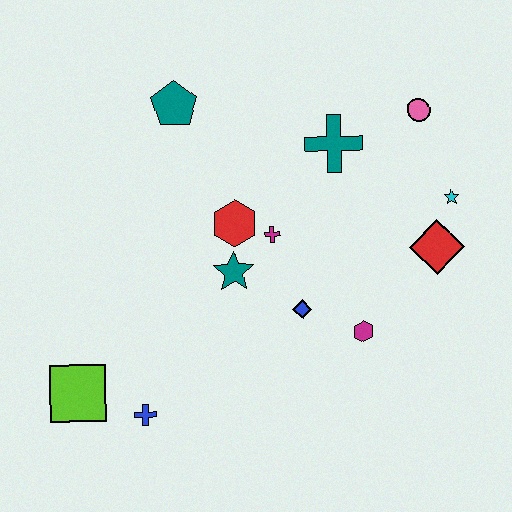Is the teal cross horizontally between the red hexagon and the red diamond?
Yes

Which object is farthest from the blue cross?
The pink circle is farthest from the blue cross.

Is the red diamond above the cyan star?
No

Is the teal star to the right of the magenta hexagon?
No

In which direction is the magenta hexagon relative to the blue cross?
The magenta hexagon is to the right of the blue cross.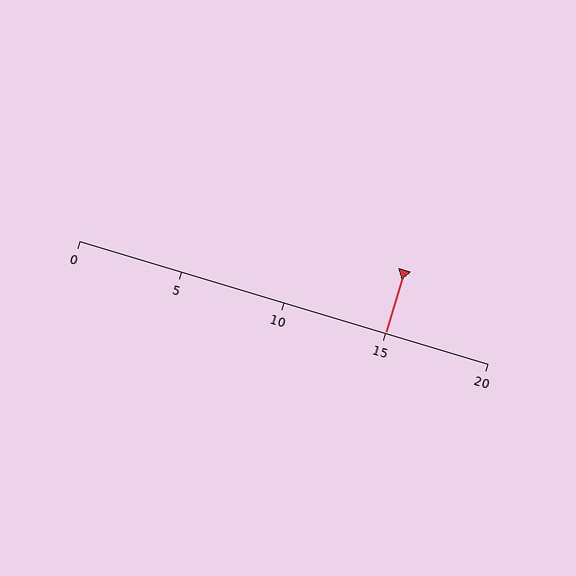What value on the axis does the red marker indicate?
The marker indicates approximately 15.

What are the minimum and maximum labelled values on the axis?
The axis runs from 0 to 20.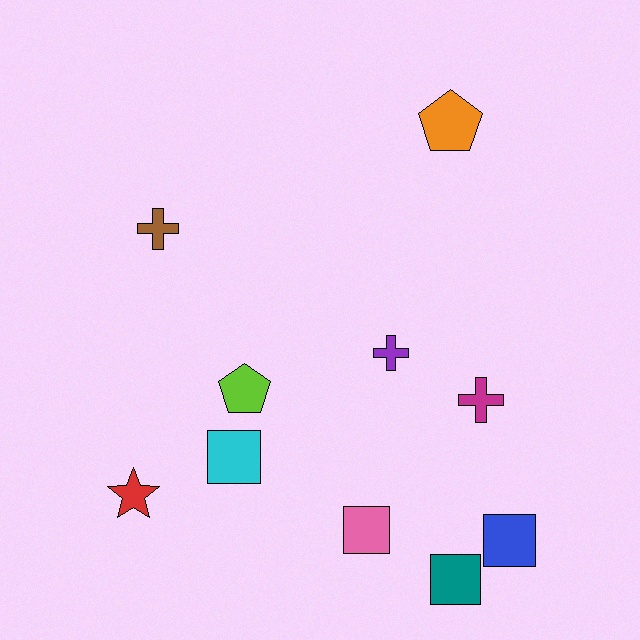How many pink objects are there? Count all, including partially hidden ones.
There is 1 pink object.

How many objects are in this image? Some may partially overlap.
There are 10 objects.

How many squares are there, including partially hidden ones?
There are 4 squares.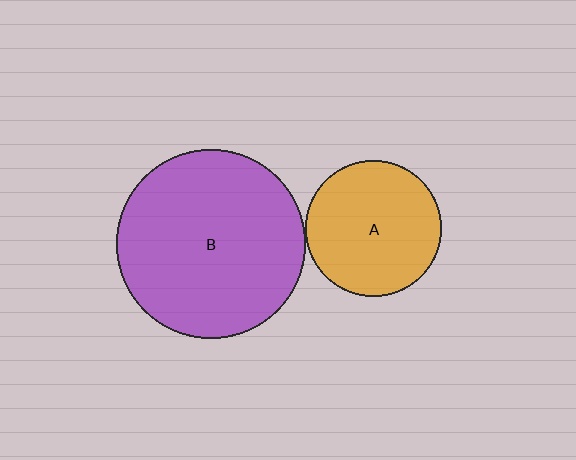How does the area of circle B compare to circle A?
Approximately 1.9 times.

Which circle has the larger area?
Circle B (purple).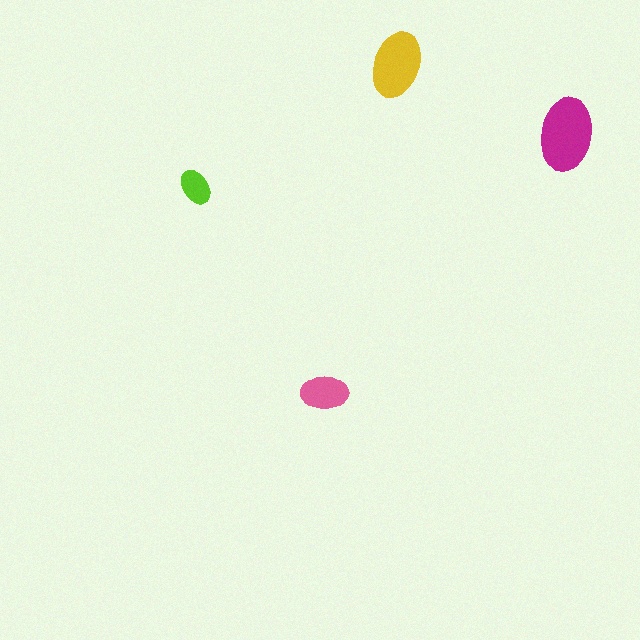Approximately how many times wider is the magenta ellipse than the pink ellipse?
About 1.5 times wider.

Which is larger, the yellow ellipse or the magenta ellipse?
The magenta one.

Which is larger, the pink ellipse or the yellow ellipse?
The yellow one.